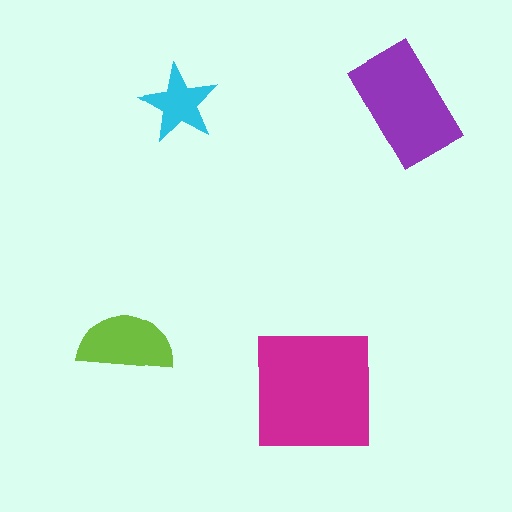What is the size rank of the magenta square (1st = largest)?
1st.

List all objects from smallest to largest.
The cyan star, the lime semicircle, the purple rectangle, the magenta square.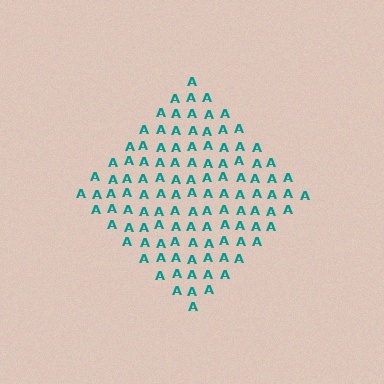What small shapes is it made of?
It is made of small letter A's.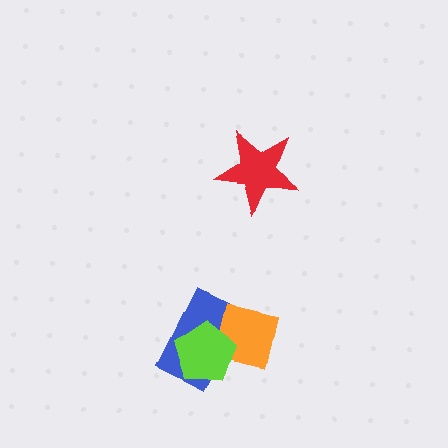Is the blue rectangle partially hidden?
Yes, it is partially covered by another shape.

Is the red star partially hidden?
No, no other shape covers it.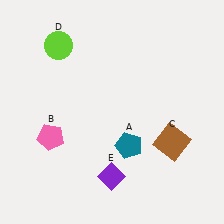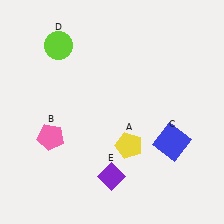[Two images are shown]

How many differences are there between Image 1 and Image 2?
There are 2 differences between the two images.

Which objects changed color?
A changed from teal to yellow. C changed from brown to blue.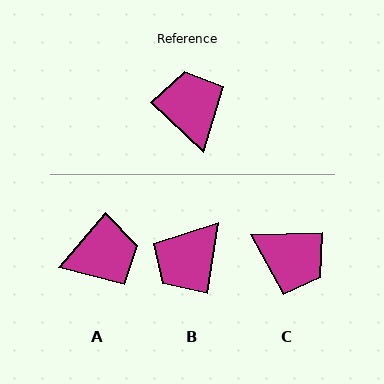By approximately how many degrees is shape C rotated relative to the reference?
Approximately 135 degrees clockwise.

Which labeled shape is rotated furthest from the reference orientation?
C, about 135 degrees away.